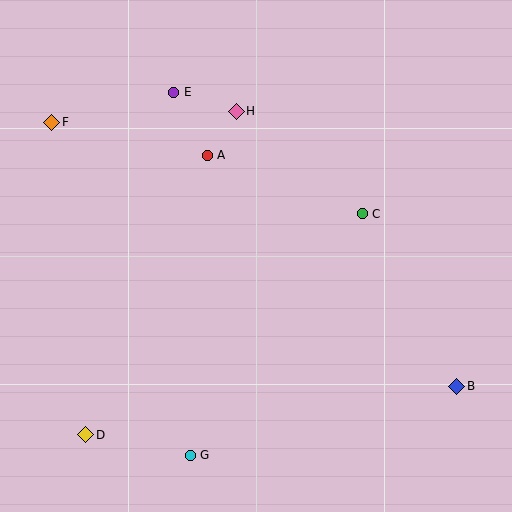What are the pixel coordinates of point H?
Point H is at (236, 111).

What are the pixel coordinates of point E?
Point E is at (174, 92).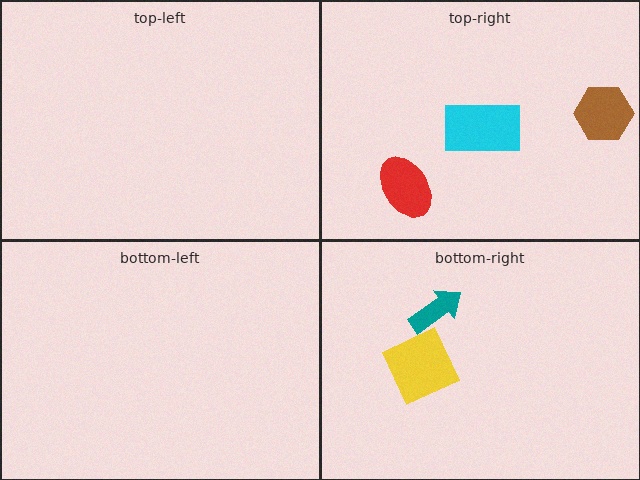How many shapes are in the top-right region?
3.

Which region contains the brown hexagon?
The top-right region.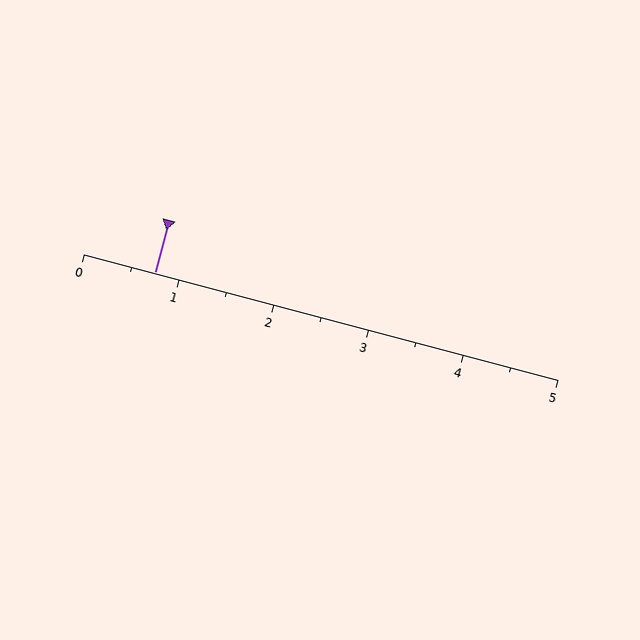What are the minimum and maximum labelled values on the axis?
The axis runs from 0 to 5.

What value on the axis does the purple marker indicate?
The marker indicates approximately 0.8.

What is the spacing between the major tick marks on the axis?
The major ticks are spaced 1 apart.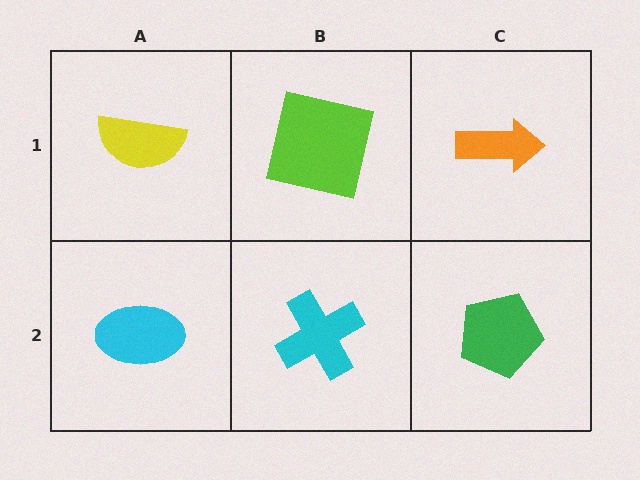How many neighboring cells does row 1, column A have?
2.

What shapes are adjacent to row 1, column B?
A cyan cross (row 2, column B), a yellow semicircle (row 1, column A), an orange arrow (row 1, column C).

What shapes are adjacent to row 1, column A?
A cyan ellipse (row 2, column A), a lime square (row 1, column B).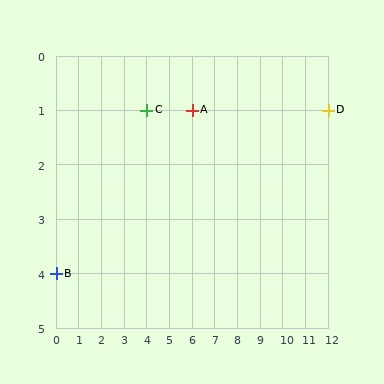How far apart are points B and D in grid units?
Points B and D are 12 columns and 3 rows apart (about 12.4 grid units diagonally).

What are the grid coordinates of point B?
Point B is at grid coordinates (0, 4).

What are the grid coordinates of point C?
Point C is at grid coordinates (4, 1).